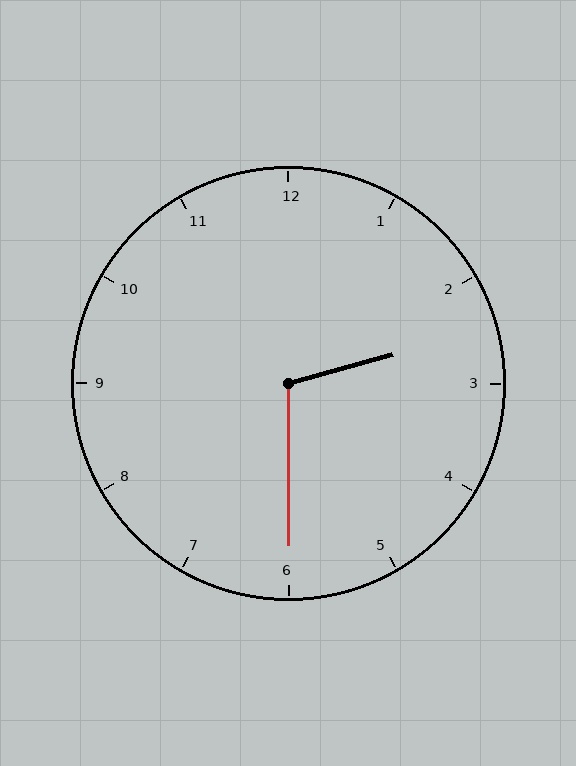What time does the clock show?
2:30.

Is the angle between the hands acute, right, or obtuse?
It is obtuse.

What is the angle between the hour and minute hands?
Approximately 105 degrees.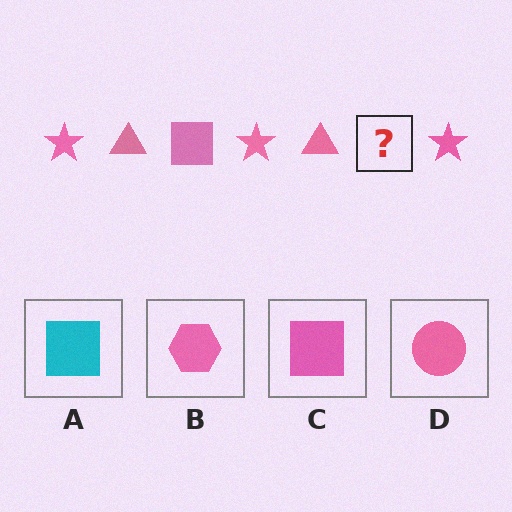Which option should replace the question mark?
Option C.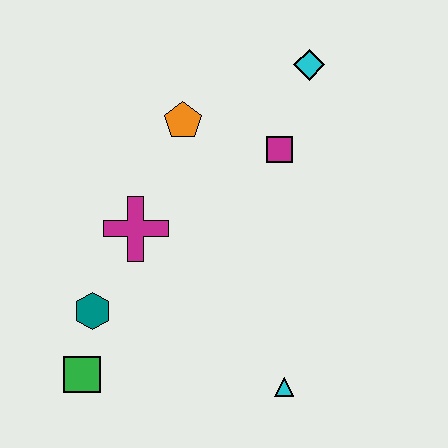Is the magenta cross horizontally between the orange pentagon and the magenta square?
No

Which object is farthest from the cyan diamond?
The green square is farthest from the cyan diamond.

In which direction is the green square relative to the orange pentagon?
The green square is below the orange pentagon.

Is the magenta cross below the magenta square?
Yes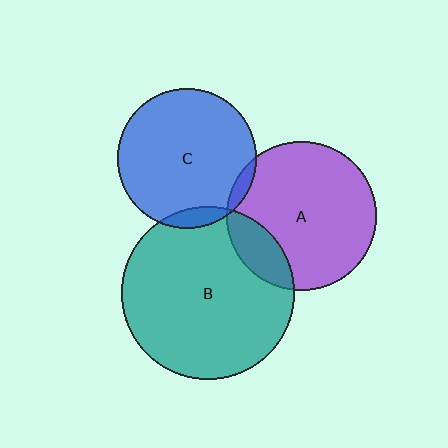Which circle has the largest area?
Circle B (teal).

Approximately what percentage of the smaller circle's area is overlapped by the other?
Approximately 5%.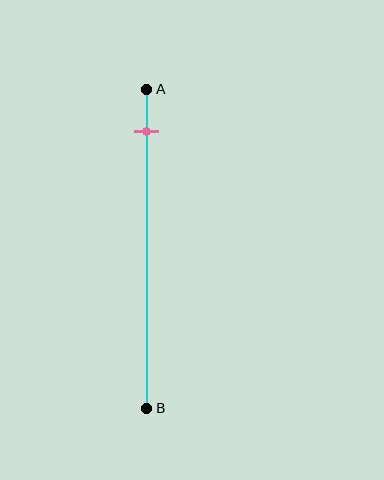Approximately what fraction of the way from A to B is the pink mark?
The pink mark is approximately 15% of the way from A to B.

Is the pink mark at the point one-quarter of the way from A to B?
No, the mark is at about 15% from A, not at the 25% one-quarter point.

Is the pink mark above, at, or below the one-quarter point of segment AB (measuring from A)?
The pink mark is above the one-quarter point of segment AB.